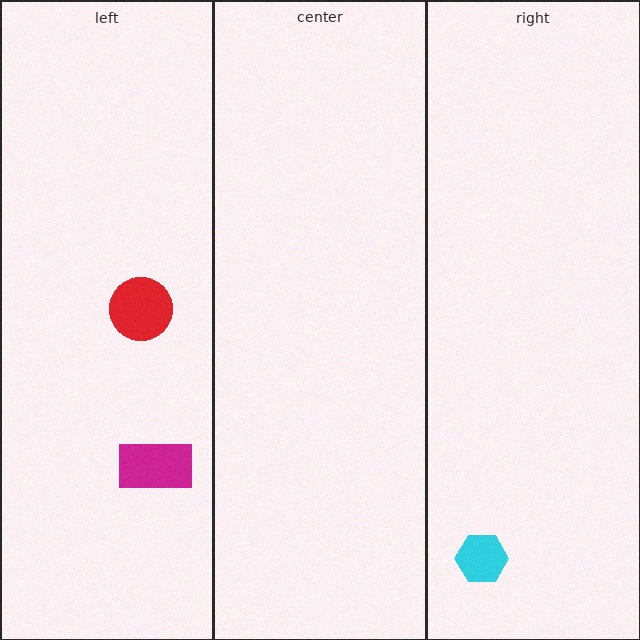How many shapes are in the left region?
2.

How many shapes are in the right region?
1.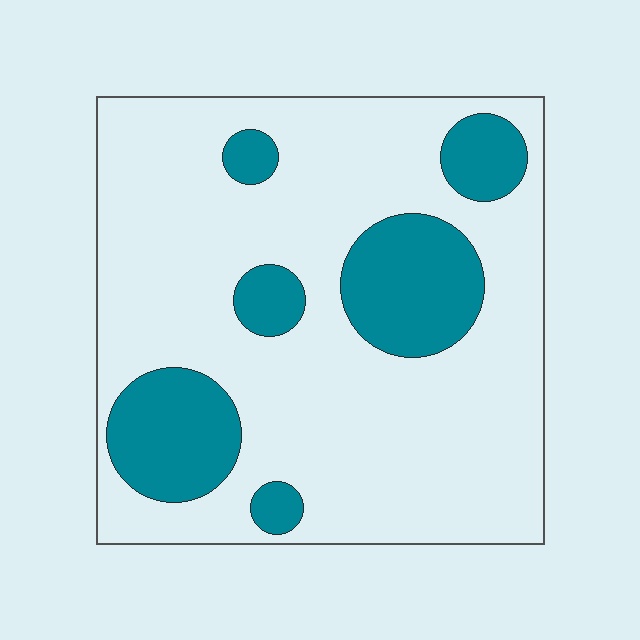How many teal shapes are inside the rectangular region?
6.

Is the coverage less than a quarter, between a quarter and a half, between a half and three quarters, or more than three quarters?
Less than a quarter.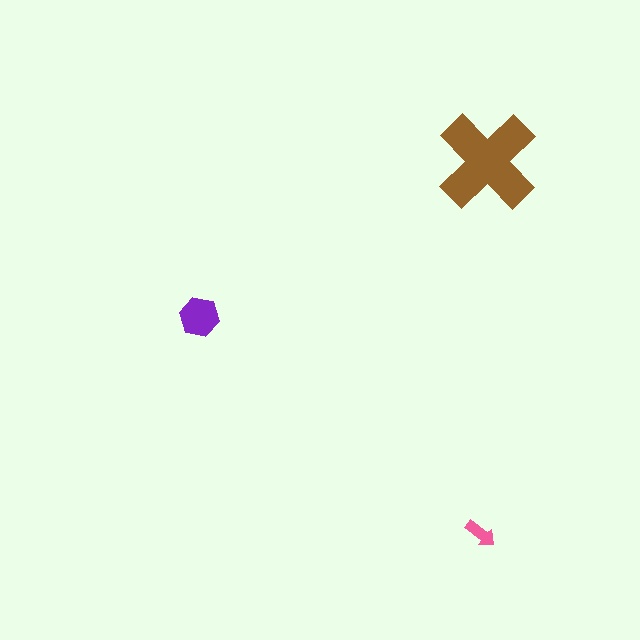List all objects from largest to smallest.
The brown cross, the purple hexagon, the pink arrow.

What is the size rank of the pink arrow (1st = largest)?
3rd.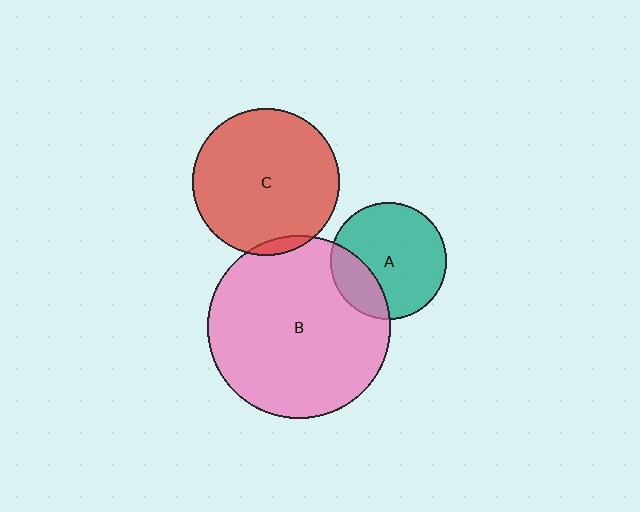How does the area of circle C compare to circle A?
Approximately 1.6 times.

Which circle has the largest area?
Circle B (pink).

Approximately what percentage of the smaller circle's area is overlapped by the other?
Approximately 5%.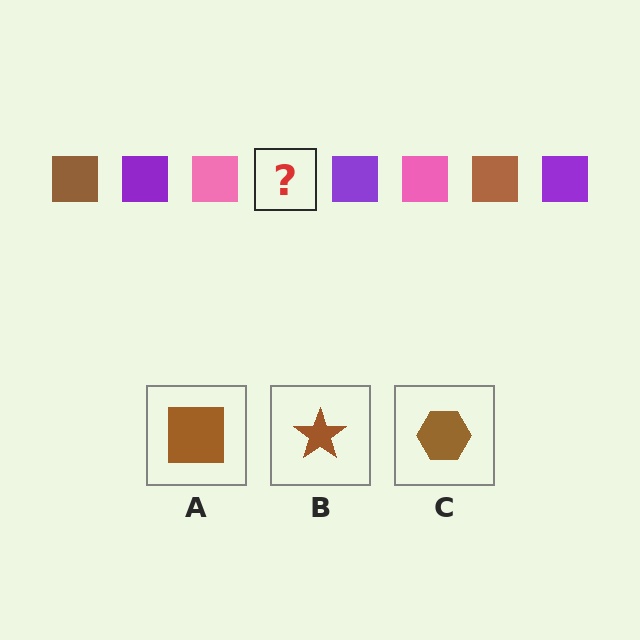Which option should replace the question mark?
Option A.